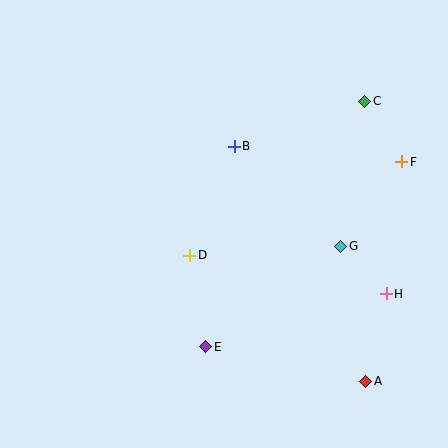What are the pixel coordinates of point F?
Point F is at (402, 162).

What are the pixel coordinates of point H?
Point H is at (386, 294).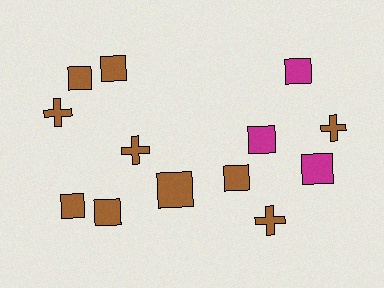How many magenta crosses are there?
There are no magenta crosses.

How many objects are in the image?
There are 13 objects.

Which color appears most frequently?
Brown, with 10 objects.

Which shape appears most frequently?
Square, with 9 objects.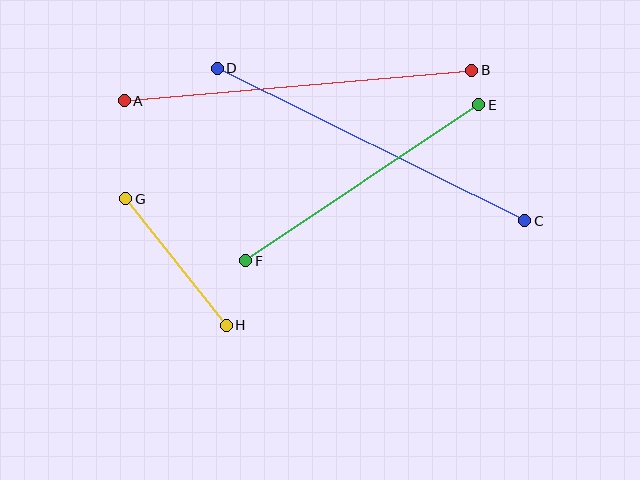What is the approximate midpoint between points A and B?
The midpoint is at approximately (298, 86) pixels.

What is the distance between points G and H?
The distance is approximately 162 pixels.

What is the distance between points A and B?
The distance is approximately 349 pixels.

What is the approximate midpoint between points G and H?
The midpoint is at approximately (176, 262) pixels.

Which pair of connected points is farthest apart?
Points A and B are farthest apart.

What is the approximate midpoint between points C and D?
The midpoint is at approximately (371, 144) pixels.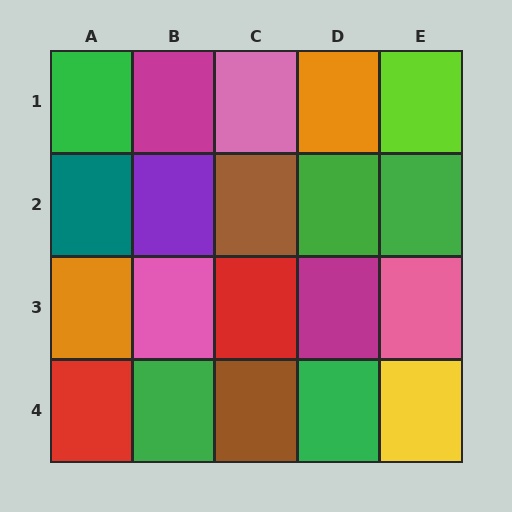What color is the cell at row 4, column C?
Brown.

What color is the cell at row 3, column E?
Pink.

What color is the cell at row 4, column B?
Green.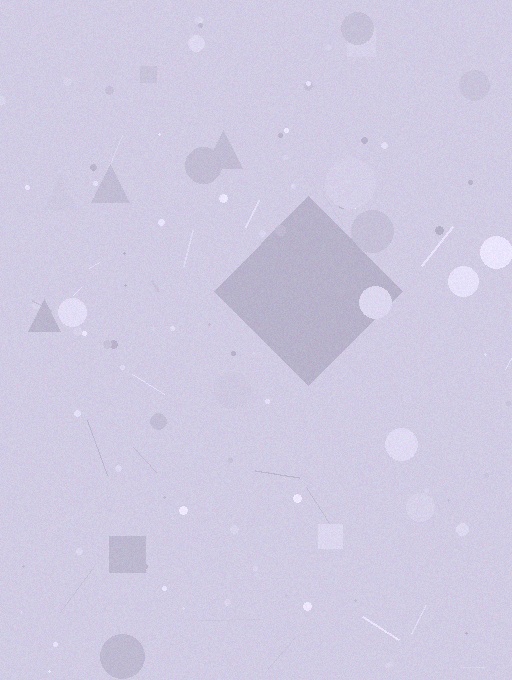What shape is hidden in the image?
A diamond is hidden in the image.